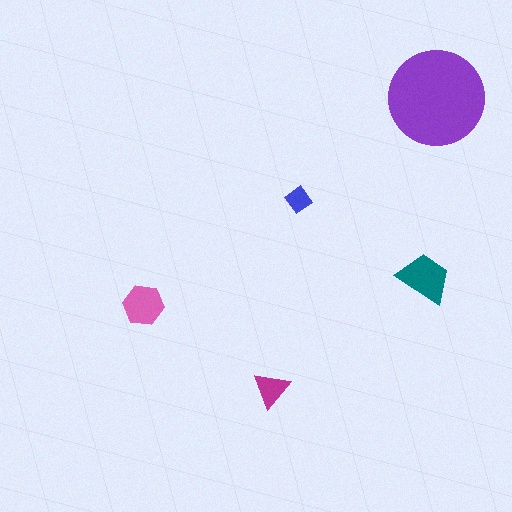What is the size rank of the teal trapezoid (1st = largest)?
2nd.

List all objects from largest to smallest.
The purple circle, the teal trapezoid, the pink hexagon, the magenta triangle, the blue diamond.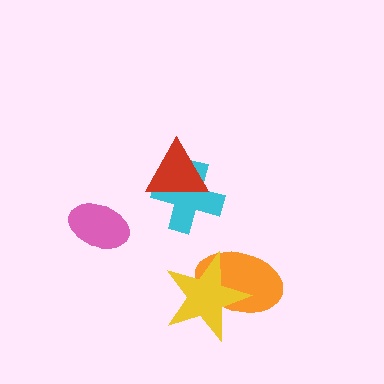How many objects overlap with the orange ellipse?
1 object overlaps with the orange ellipse.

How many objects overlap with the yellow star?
1 object overlaps with the yellow star.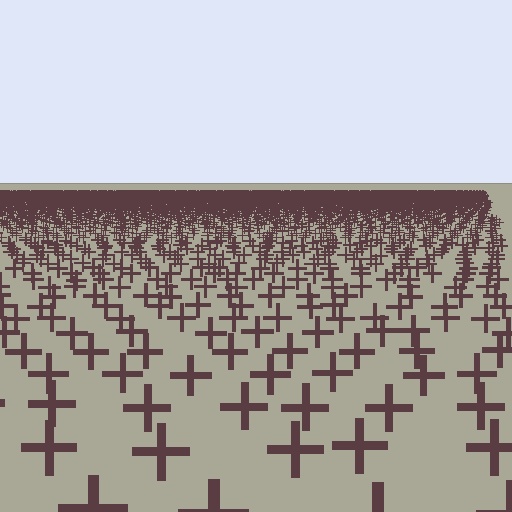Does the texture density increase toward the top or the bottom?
Density increases toward the top.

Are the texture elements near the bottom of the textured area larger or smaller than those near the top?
Larger. Near the bottom, elements are closer to the viewer and appear at a bigger on-screen size.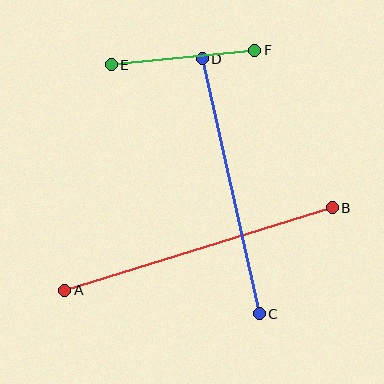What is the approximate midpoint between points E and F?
The midpoint is at approximately (183, 57) pixels.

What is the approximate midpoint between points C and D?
The midpoint is at approximately (231, 186) pixels.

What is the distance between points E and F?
The distance is approximately 144 pixels.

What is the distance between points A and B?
The distance is approximately 280 pixels.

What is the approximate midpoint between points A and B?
The midpoint is at approximately (198, 249) pixels.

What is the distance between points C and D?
The distance is approximately 261 pixels.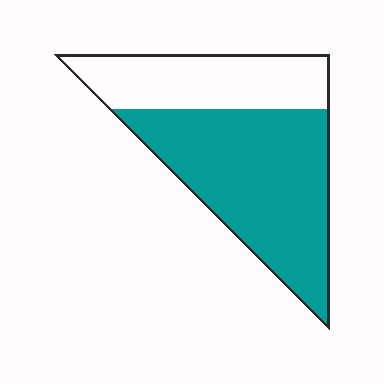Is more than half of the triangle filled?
Yes.